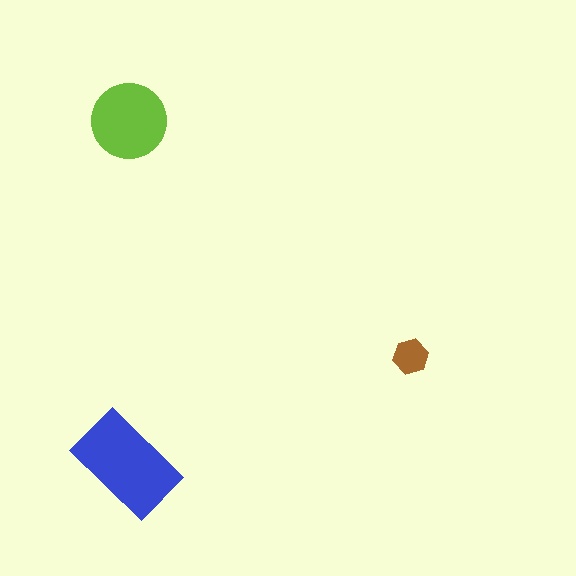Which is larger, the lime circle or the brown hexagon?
The lime circle.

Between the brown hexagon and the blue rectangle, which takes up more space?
The blue rectangle.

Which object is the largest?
The blue rectangle.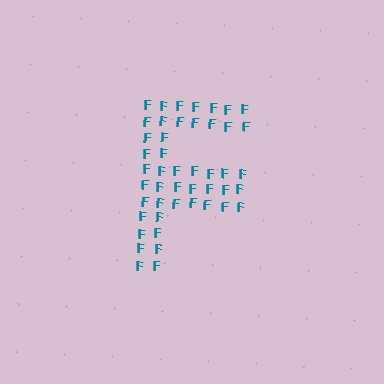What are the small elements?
The small elements are letter F's.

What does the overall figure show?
The overall figure shows the letter F.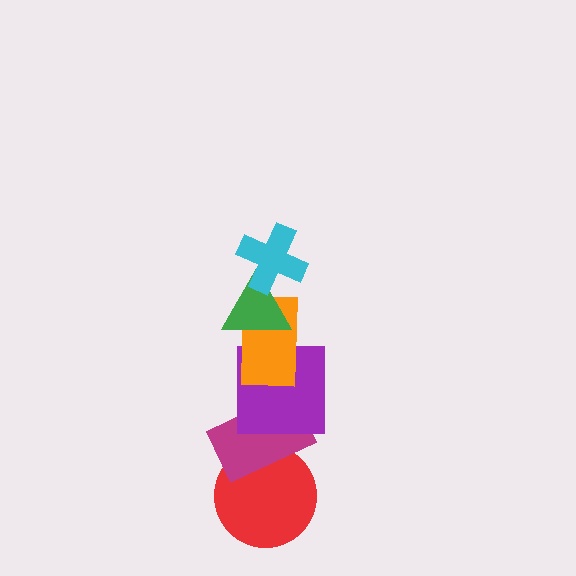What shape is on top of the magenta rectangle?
The purple square is on top of the magenta rectangle.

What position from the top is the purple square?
The purple square is 4th from the top.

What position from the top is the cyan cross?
The cyan cross is 1st from the top.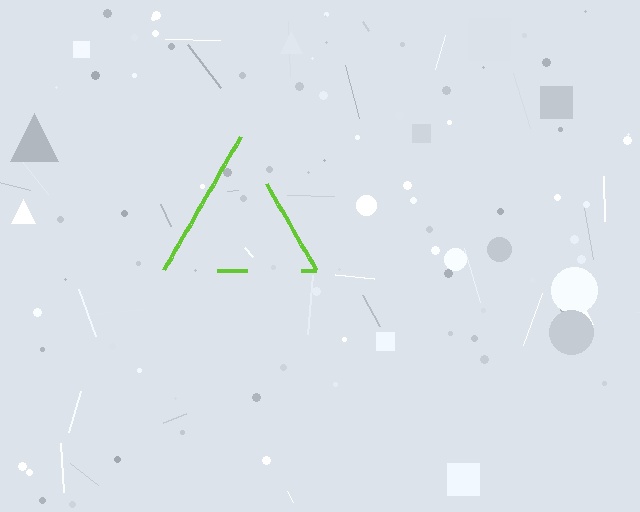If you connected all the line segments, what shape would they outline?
They would outline a triangle.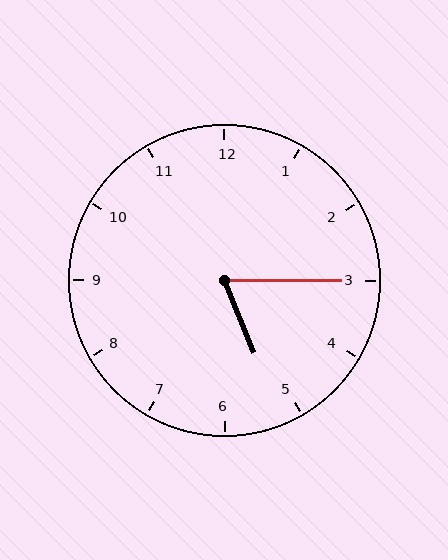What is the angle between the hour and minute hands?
Approximately 68 degrees.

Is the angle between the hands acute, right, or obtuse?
It is acute.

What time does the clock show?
5:15.